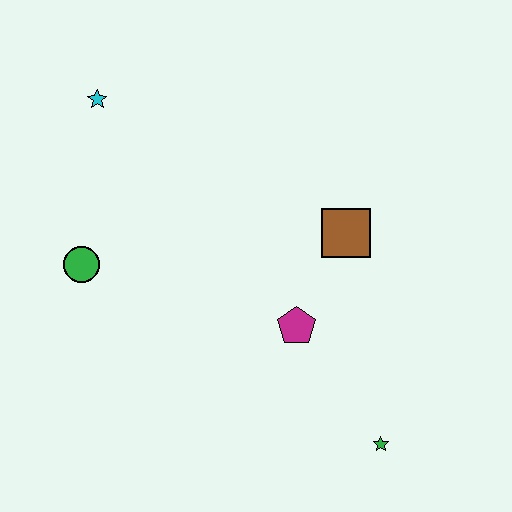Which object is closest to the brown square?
The magenta pentagon is closest to the brown square.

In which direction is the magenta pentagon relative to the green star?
The magenta pentagon is above the green star.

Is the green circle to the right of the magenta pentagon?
No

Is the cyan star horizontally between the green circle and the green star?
Yes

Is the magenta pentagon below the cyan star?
Yes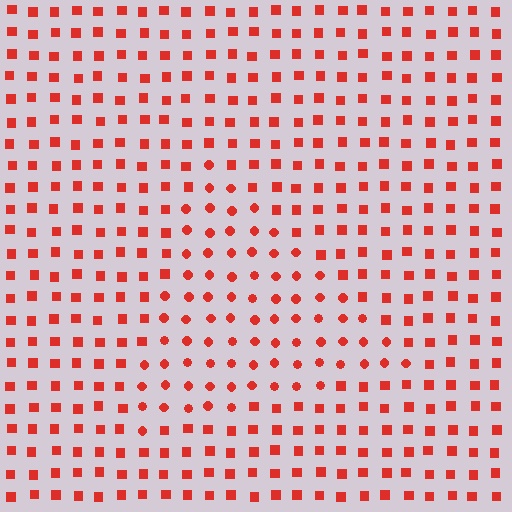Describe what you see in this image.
The image is filled with small red elements arranged in a uniform grid. A triangle-shaped region contains circles, while the surrounding area contains squares. The boundary is defined purely by the change in element shape.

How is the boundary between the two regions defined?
The boundary is defined by a change in element shape: circles inside vs. squares outside. All elements share the same color and spacing.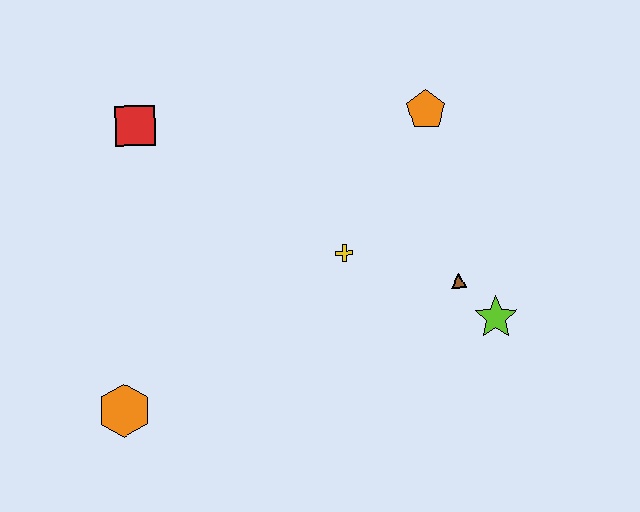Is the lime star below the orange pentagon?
Yes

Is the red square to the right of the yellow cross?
No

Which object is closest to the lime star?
The brown triangle is closest to the lime star.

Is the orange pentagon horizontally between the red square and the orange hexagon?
No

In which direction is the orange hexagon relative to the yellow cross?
The orange hexagon is to the left of the yellow cross.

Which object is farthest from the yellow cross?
The orange hexagon is farthest from the yellow cross.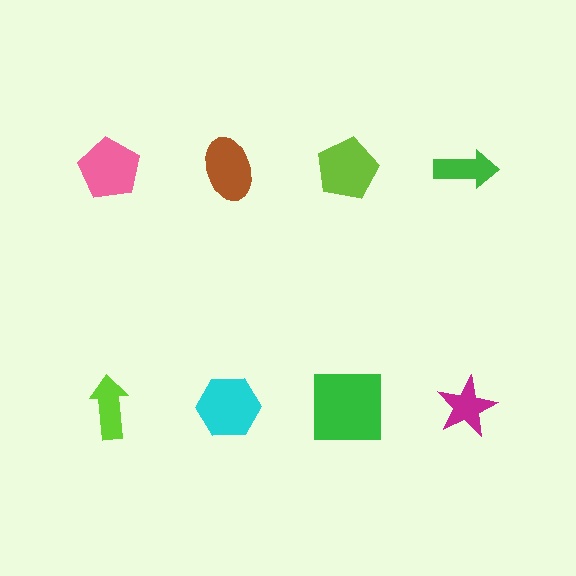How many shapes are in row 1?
4 shapes.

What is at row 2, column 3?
A green square.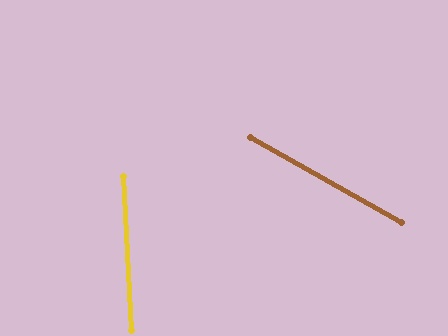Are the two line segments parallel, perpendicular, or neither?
Neither parallel nor perpendicular — they differ by about 58°.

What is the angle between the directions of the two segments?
Approximately 58 degrees.